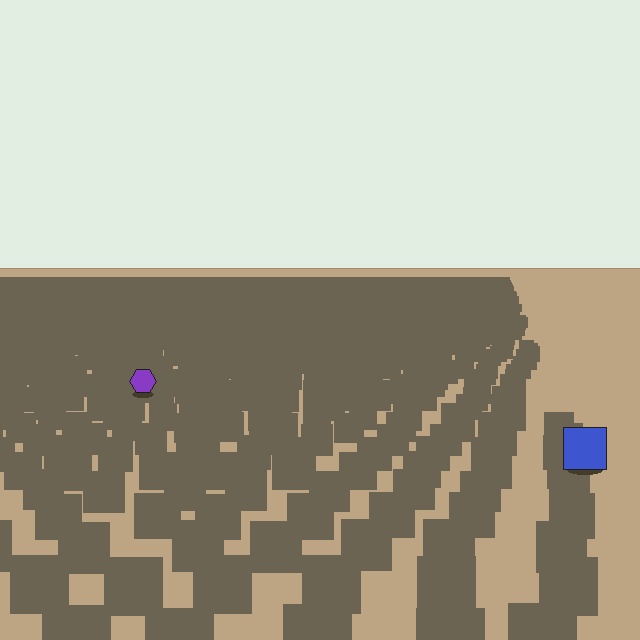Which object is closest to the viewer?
The blue square is closest. The texture marks near it are larger and more spread out.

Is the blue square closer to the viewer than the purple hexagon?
Yes. The blue square is closer — you can tell from the texture gradient: the ground texture is coarser near it.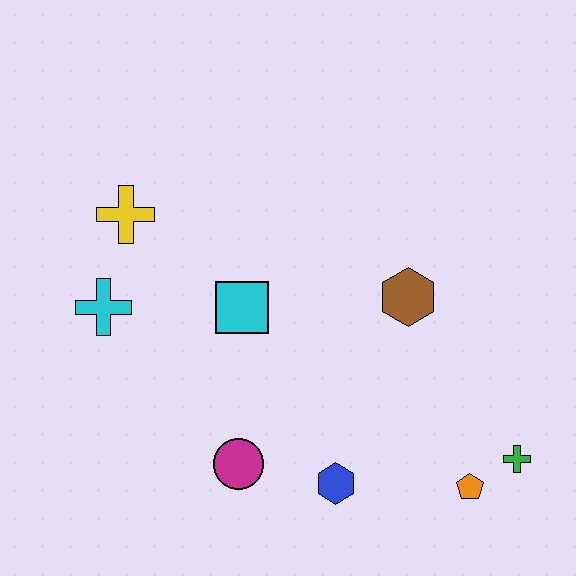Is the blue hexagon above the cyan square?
No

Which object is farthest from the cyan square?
The green cross is farthest from the cyan square.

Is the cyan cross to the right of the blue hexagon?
No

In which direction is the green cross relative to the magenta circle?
The green cross is to the right of the magenta circle.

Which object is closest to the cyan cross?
The yellow cross is closest to the cyan cross.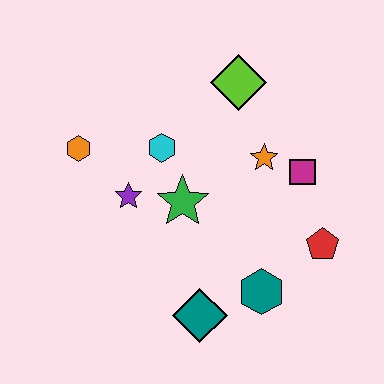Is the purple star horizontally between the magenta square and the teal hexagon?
No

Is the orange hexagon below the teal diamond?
No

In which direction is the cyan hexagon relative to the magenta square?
The cyan hexagon is to the left of the magenta square.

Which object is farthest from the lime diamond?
The teal diamond is farthest from the lime diamond.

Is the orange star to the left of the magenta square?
Yes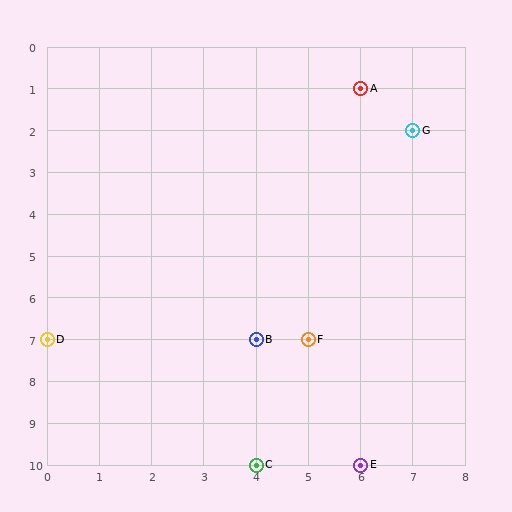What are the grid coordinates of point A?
Point A is at grid coordinates (6, 1).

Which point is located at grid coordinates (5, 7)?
Point F is at (5, 7).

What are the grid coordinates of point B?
Point B is at grid coordinates (4, 7).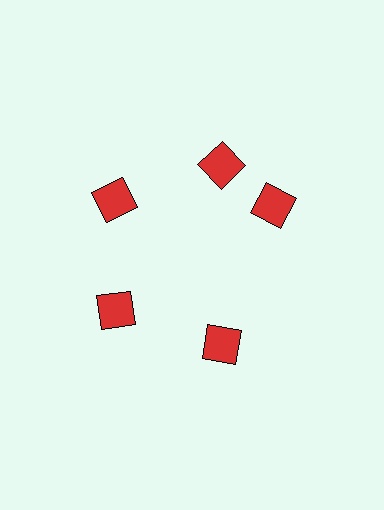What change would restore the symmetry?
The symmetry would be restored by rotating it back into even spacing with its neighbors so that all 5 diamonds sit at equal angles and equal distance from the center.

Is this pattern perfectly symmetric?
No. The 5 red diamonds are arranged in a ring, but one element near the 3 o'clock position is rotated out of alignment along the ring, breaking the 5-fold rotational symmetry.